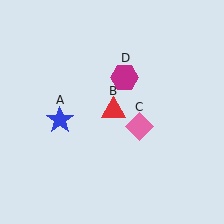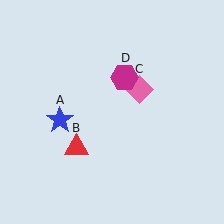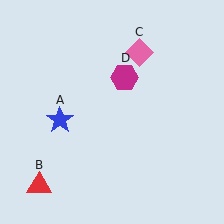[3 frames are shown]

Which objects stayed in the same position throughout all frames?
Blue star (object A) and magenta hexagon (object D) remained stationary.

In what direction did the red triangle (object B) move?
The red triangle (object B) moved down and to the left.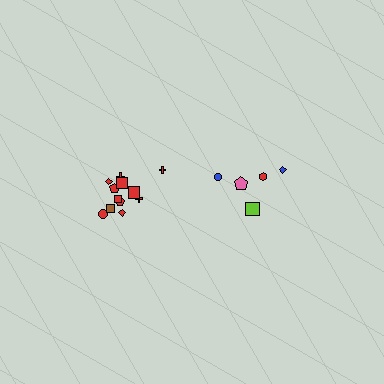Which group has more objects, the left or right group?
The left group.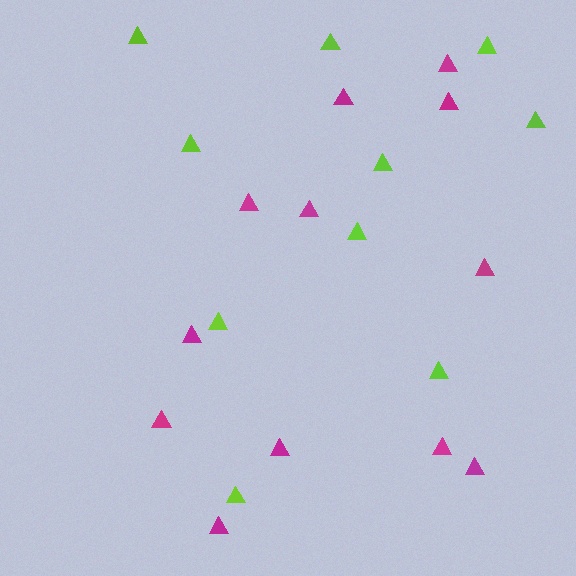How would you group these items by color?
There are 2 groups: one group of lime triangles (10) and one group of magenta triangles (12).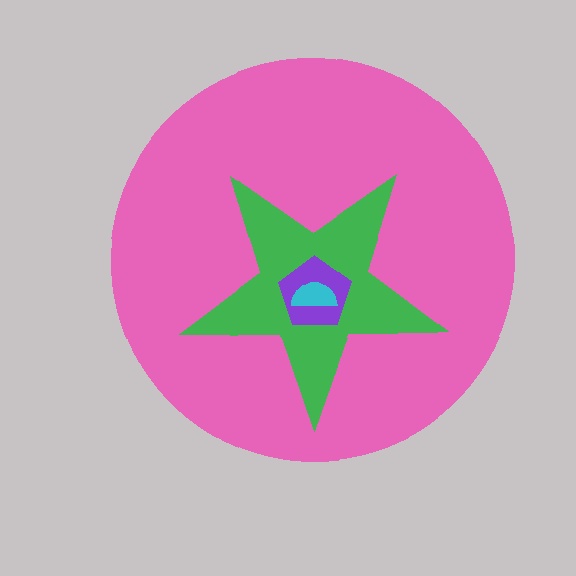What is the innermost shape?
The cyan semicircle.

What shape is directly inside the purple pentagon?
The cyan semicircle.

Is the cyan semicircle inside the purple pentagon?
Yes.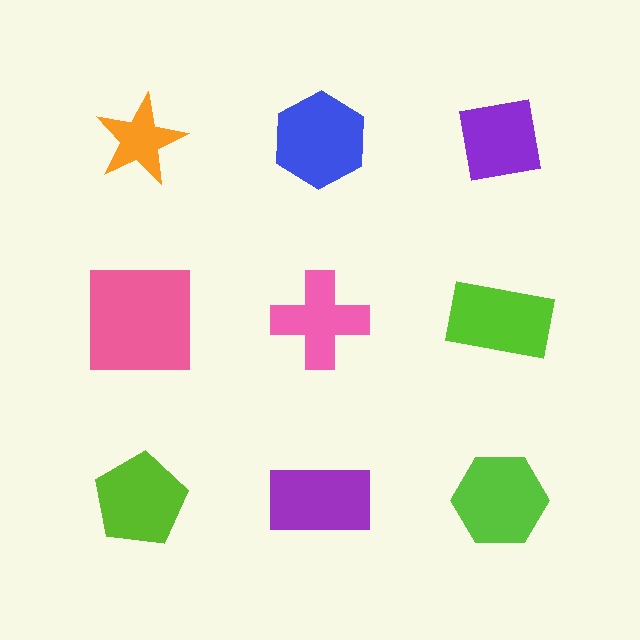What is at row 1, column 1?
An orange star.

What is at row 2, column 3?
A lime rectangle.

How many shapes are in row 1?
3 shapes.